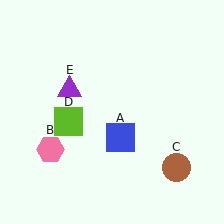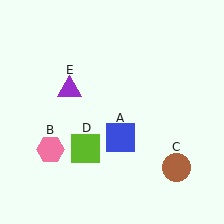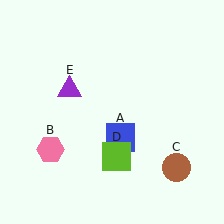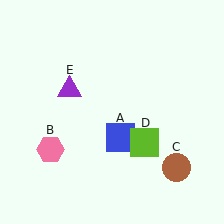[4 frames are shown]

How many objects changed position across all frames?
1 object changed position: lime square (object D).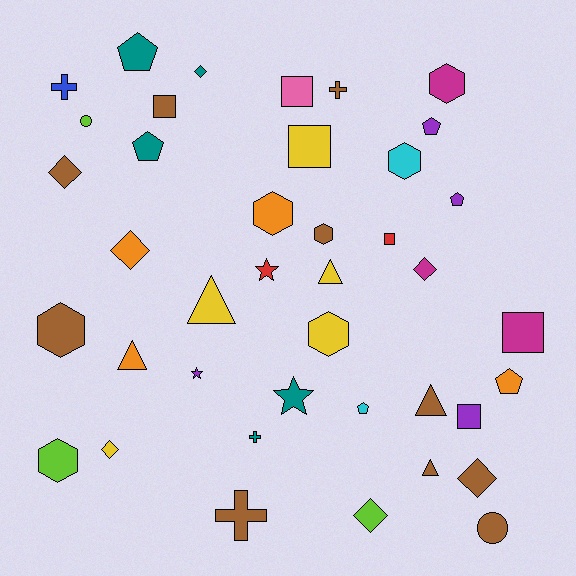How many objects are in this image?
There are 40 objects.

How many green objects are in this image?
There are no green objects.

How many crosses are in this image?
There are 4 crosses.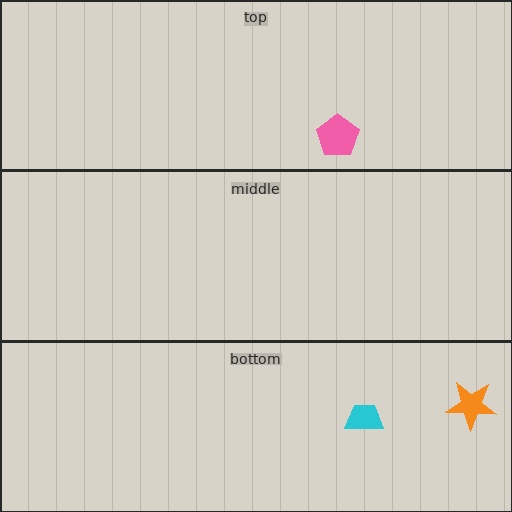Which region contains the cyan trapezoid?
The bottom region.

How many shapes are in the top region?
1.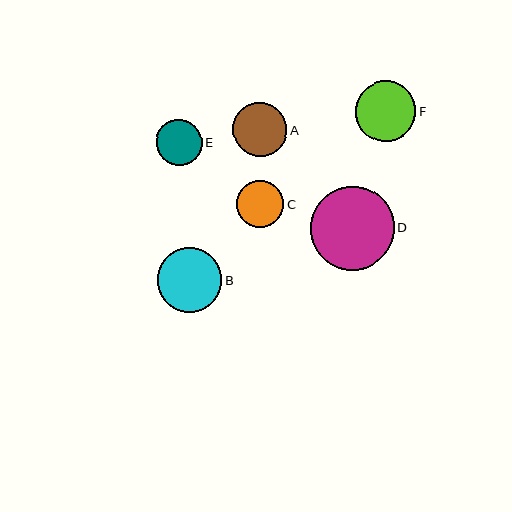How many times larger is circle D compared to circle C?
Circle D is approximately 1.8 times the size of circle C.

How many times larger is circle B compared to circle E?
Circle B is approximately 1.4 times the size of circle E.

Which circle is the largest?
Circle D is the largest with a size of approximately 84 pixels.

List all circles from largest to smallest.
From largest to smallest: D, B, F, A, C, E.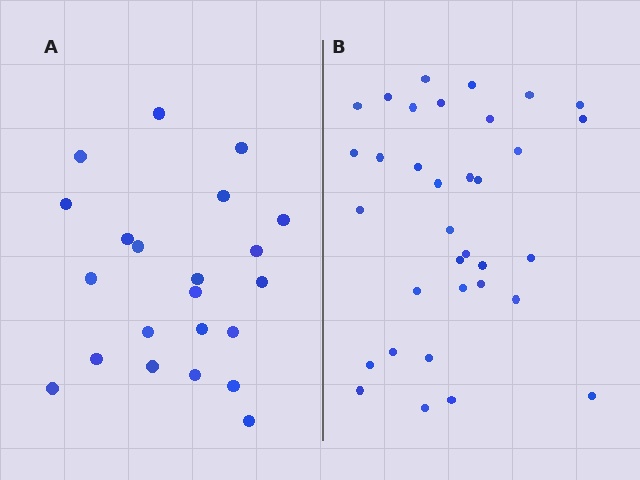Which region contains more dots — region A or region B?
Region B (the right region) has more dots.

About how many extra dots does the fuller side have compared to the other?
Region B has roughly 12 or so more dots than region A.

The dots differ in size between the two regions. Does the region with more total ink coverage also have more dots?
No. Region A has more total ink coverage because its dots are larger, but region B actually contains more individual dots. Total area can be misleading — the number of items is what matters here.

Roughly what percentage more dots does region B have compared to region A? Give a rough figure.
About 55% more.